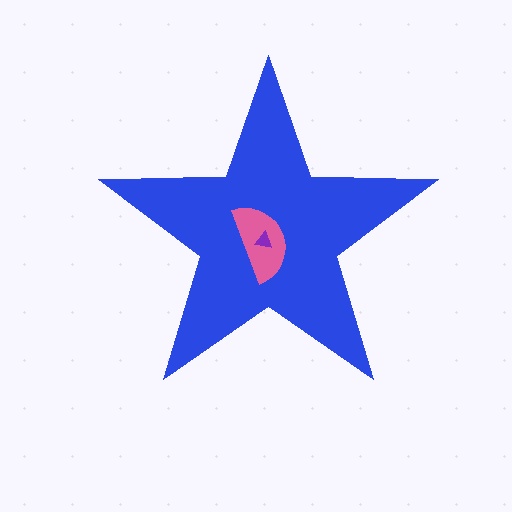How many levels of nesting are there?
3.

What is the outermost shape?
The blue star.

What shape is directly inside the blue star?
The pink semicircle.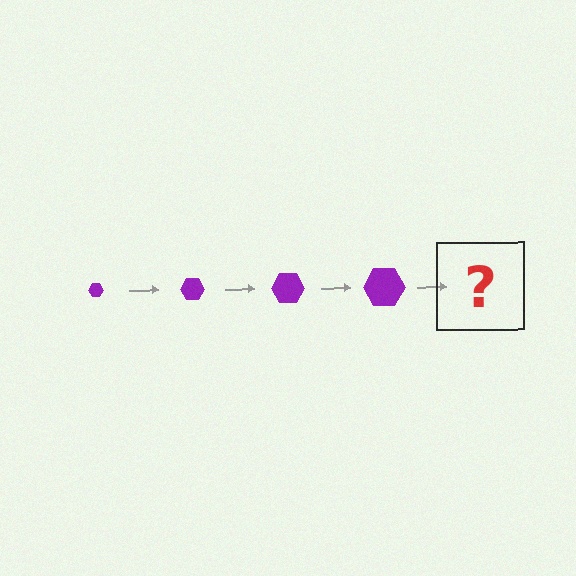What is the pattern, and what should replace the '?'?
The pattern is that the hexagon gets progressively larger each step. The '?' should be a purple hexagon, larger than the previous one.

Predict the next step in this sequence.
The next step is a purple hexagon, larger than the previous one.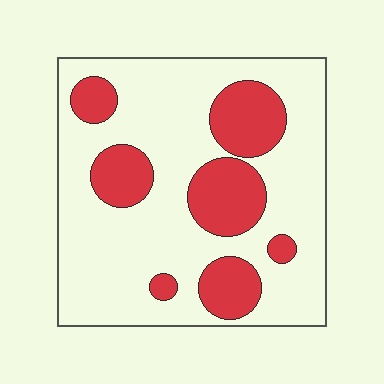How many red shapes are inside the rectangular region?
7.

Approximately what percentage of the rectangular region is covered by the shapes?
Approximately 25%.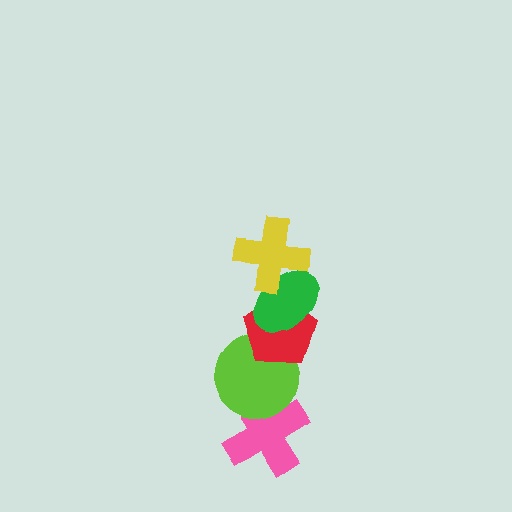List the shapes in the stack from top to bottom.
From top to bottom: the yellow cross, the green ellipse, the red pentagon, the lime circle, the pink cross.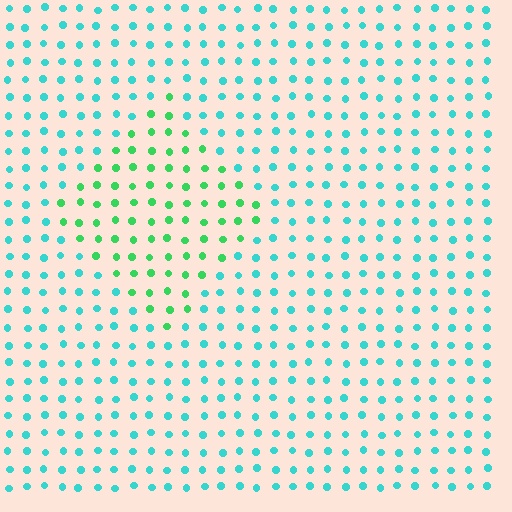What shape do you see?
I see a diamond.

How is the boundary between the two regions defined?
The boundary is defined purely by a slight shift in hue (about 43 degrees). Spacing, size, and orientation are identical on both sides.